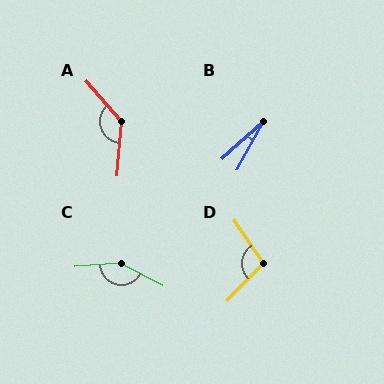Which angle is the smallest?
B, at approximately 19 degrees.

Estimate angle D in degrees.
Approximately 103 degrees.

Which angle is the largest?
C, at approximately 148 degrees.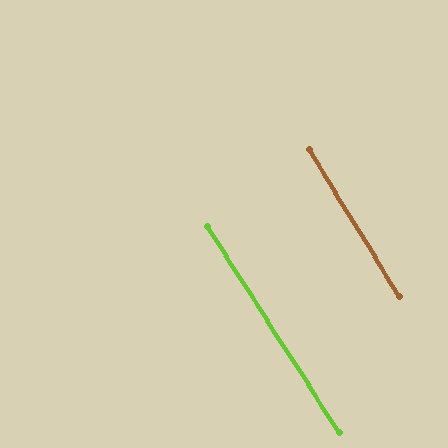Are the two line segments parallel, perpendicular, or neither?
Parallel — their directions differ by only 1.0°.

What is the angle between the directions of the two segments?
Approximately 1 degree.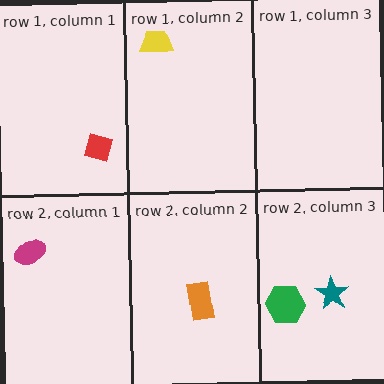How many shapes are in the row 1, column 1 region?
1.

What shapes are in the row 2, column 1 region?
The magenta ellipse.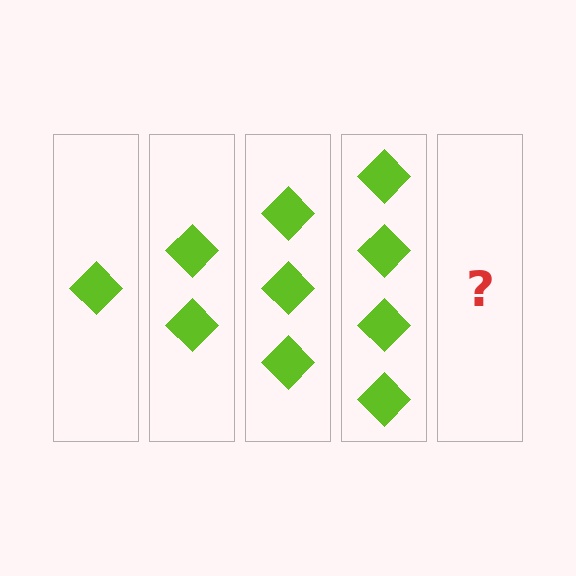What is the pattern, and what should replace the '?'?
The pattern is that each step adds one more diamond. The '?' should be 5 diamonds.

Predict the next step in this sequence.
The next step is 5 diamonds.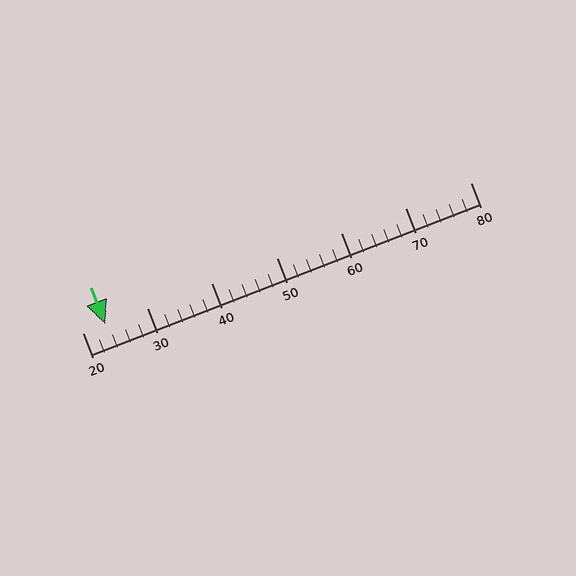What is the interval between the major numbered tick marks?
The major tick marks are spaced 10 units apart.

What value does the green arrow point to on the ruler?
The green arrow points to approximately 24.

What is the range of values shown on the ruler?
The ruler shows values from 20 to 80.